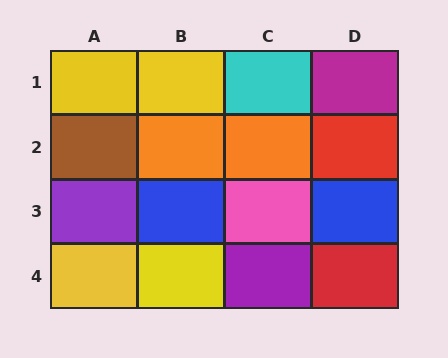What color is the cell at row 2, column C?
Orange.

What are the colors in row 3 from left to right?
Purple, blue, pink, blue.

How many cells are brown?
1 cell is brown.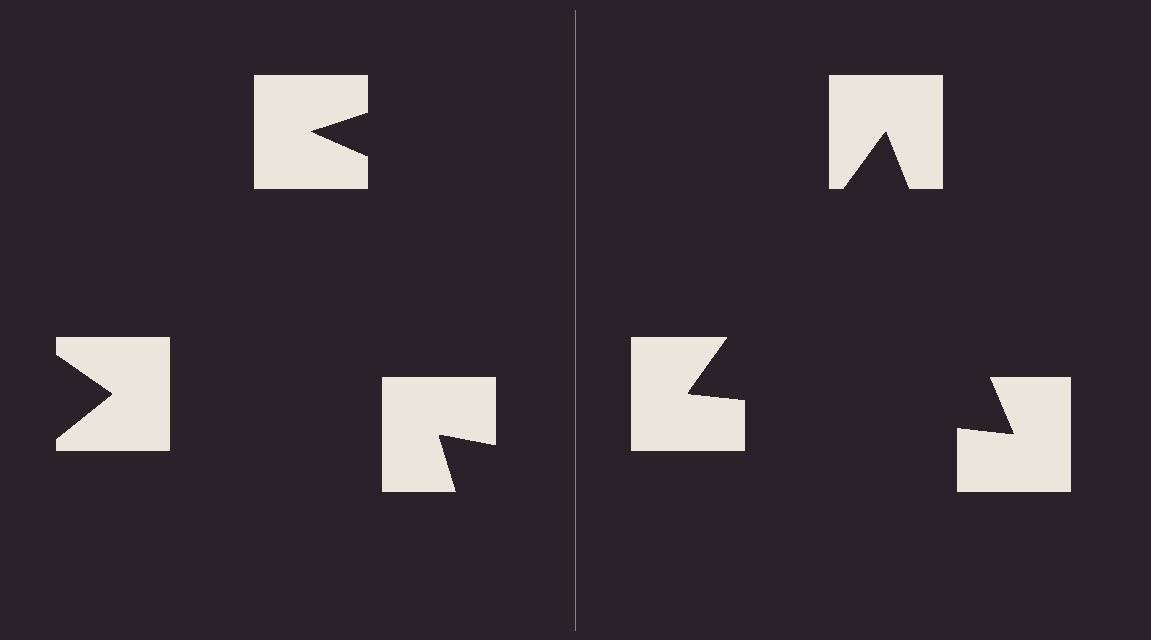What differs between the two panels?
The notched squares are positioned identically on both sides; only the wedge orientations differ. On the right they align to a triangle; on the left they are misaligned.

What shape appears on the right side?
An illusory triangle.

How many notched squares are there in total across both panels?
6 — 3 on each side.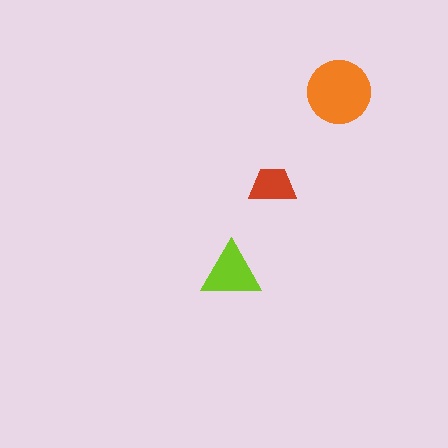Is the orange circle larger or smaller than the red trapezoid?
Larger.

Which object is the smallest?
The red trapezoid.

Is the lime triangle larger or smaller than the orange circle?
Smaller.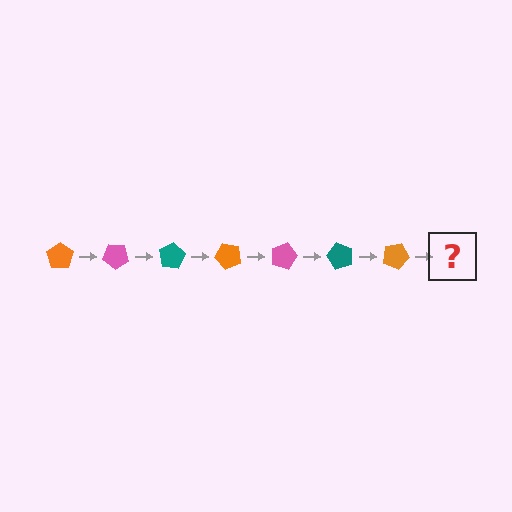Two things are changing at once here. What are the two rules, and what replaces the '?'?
The two rules are that it rotates 40 degrees each step and the color cycles through orange, pink, and teal. The '?' should be a pink pentagon, rotated 280 degrees from the start.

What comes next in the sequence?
The next element should be a pink pentagon, rotated 280 degrees from the start.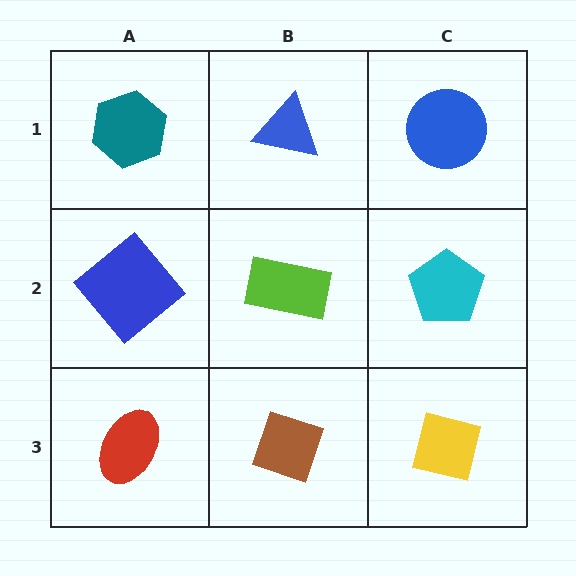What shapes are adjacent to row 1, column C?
A cyan pentagon (row 2, column C), a blue triangle (row 1, column B).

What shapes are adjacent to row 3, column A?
A blue diamond (row 2, column A), a brown diamond (row 3, column B).